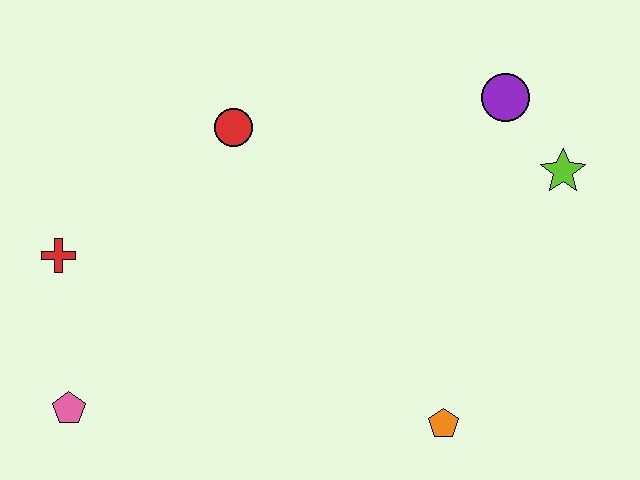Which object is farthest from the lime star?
The pink pentagon is farthest from the lime star.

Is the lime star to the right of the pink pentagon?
Yes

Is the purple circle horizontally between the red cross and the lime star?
Yes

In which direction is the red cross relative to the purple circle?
The red cross is to the left of the purple circle.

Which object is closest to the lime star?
The purple circle is closest to the lime star.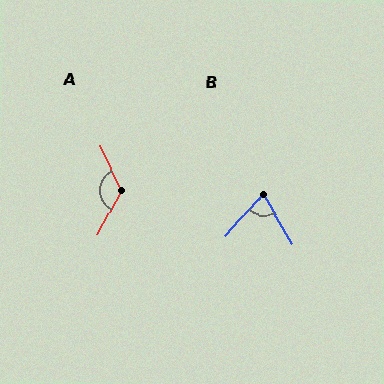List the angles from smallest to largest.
B (71°), A (127°).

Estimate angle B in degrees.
Approximately 71 degrees.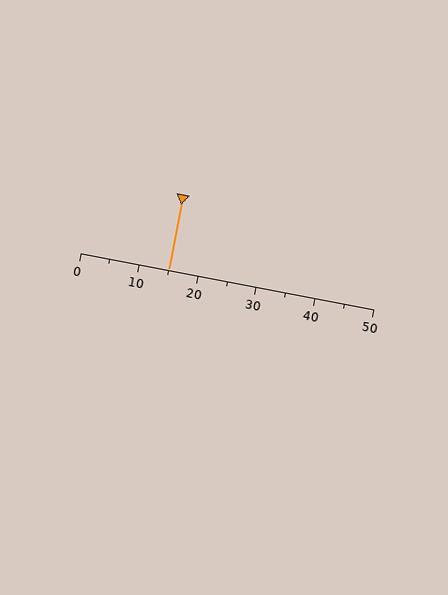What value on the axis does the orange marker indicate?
The marker indicates approximately 15.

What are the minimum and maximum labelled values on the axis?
The axis runs from 0 to 50.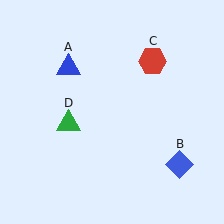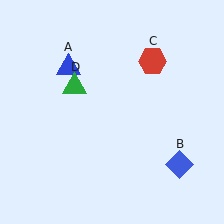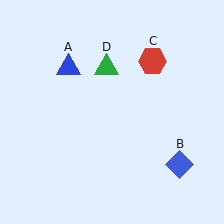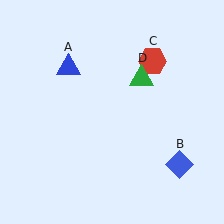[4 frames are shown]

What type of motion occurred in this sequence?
The green triangle (object D) rotated clockwise around the center of the scene.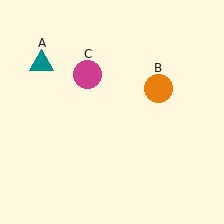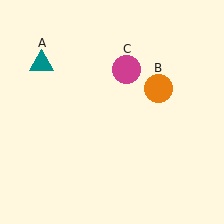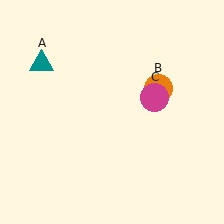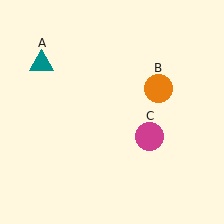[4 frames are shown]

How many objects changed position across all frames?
1 object changed position: magenta circle (object C).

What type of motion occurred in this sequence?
The magenta circle (object C) rotated clockwise around the center of the scene.